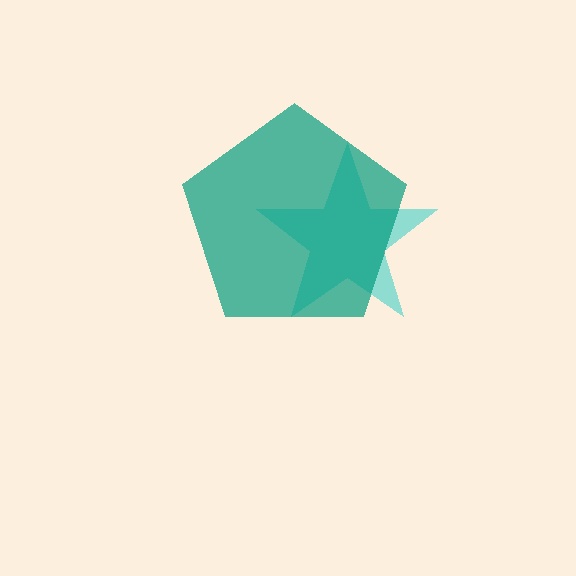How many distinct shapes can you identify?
There are 2 distinct shapes: a cyan star, a teal pentagon.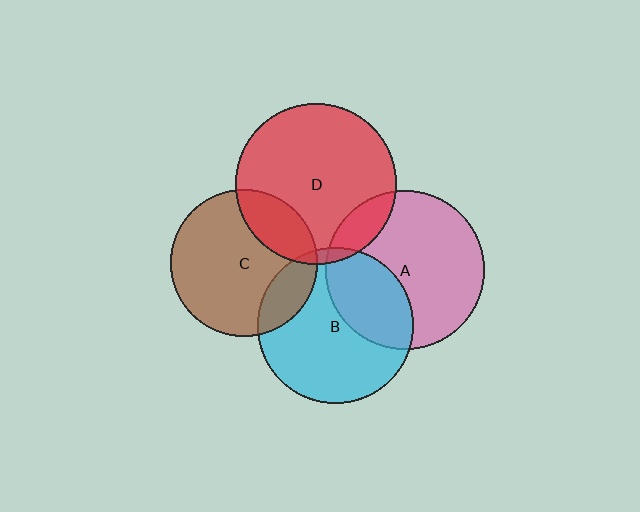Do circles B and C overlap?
Yes.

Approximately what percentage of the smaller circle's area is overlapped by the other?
Approximately 15%.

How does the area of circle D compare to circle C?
Approximately 1.2 times.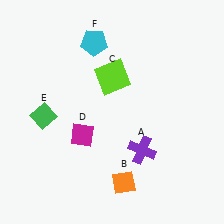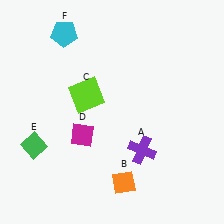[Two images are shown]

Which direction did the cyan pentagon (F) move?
The cyan pentagon (F) moved left.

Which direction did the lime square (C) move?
The lime square (C) moved left.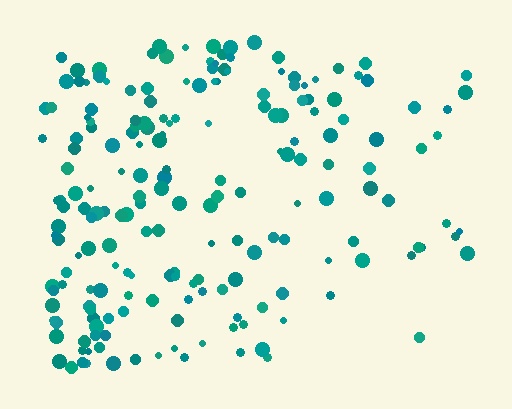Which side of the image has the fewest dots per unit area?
The right.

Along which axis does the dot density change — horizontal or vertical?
Horizontal.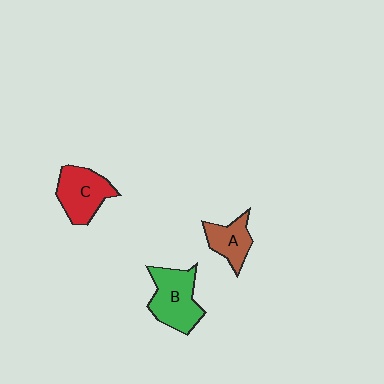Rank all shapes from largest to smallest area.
From largest to smallest: B (green), C (red), A (brown).